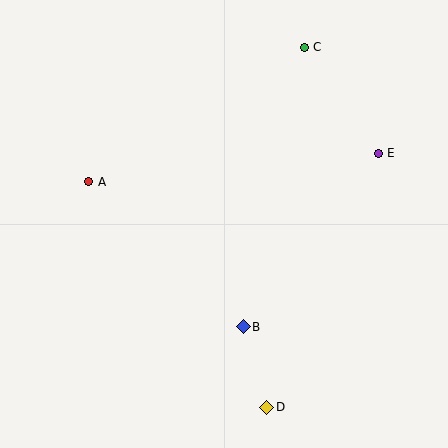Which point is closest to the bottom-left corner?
Point D is closest to the bottom-left corner.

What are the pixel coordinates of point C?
Point C is at (304, 47).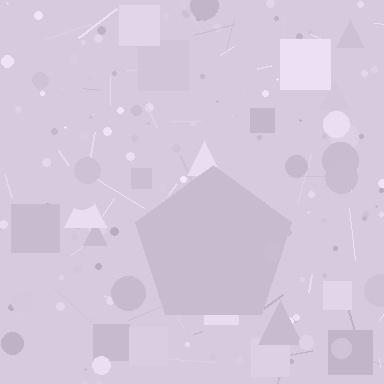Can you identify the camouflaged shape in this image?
The camouflaged shape is a pentagon.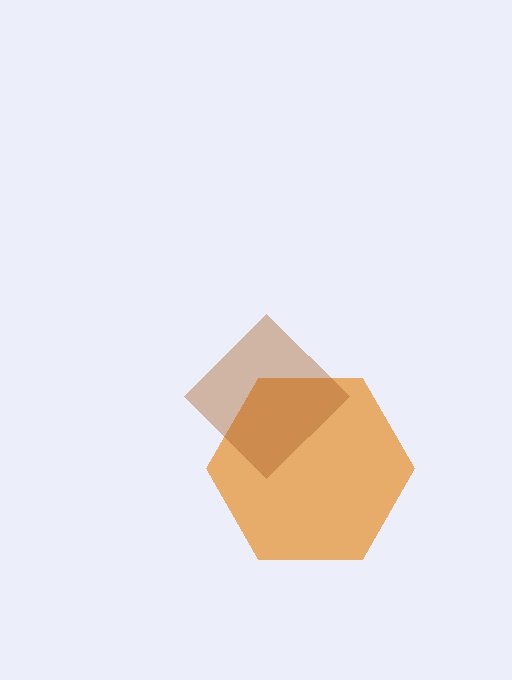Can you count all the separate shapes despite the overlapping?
Yes, there are 2 separate shapes.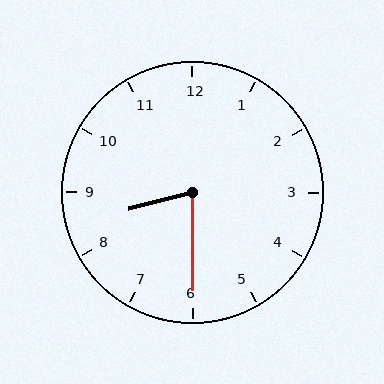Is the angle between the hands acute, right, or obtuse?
It is acute.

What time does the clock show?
8:30.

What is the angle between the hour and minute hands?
Approximately 75 degrees.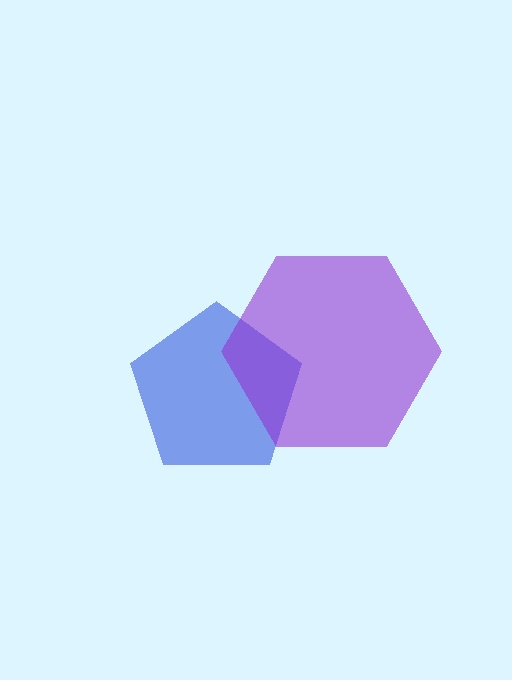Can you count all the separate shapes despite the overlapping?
Yes, there are 2 separate shapes.